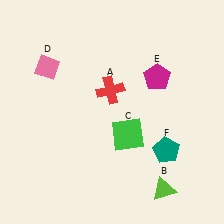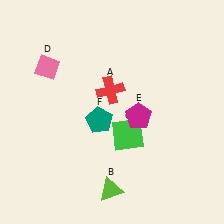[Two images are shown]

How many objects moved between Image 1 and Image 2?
3 objects moved between the two images.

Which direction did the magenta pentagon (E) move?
The magenta pentagon (E) moved down.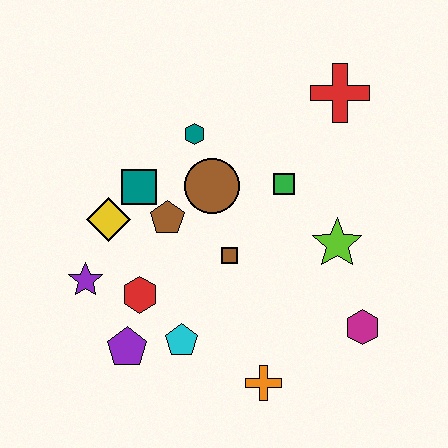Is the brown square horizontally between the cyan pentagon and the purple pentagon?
No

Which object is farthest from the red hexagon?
The red cross is farthest from the red hexagon.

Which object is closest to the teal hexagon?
The brown circle is closest to the teal hexagon.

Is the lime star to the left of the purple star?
No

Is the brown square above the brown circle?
No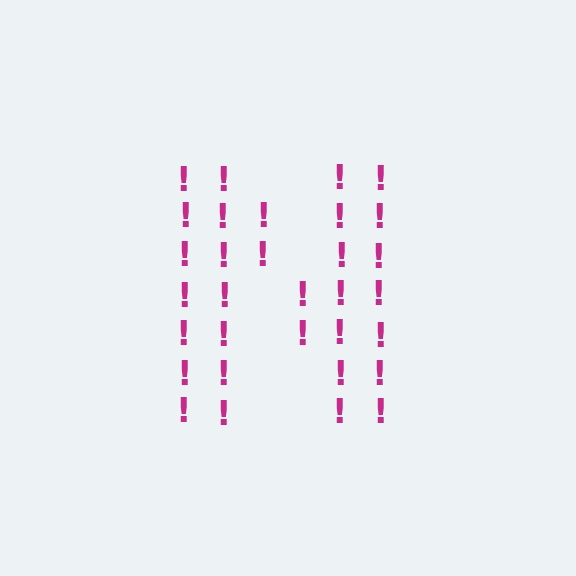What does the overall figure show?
The overall figure shows the letter N.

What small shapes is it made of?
It is made of small exclamation marks.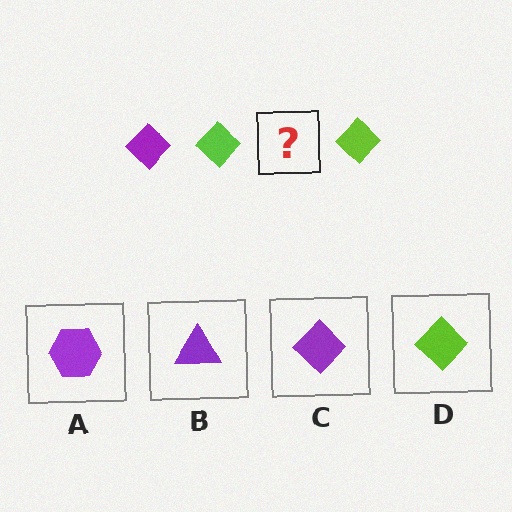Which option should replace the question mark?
Option C.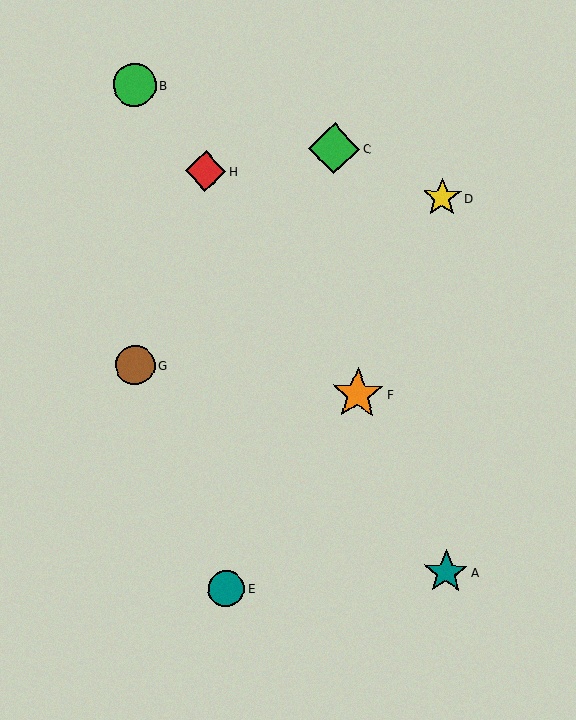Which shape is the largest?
The orange star (labeled F) is the largest.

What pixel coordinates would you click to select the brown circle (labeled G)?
Click at (135, 365) to select the brown circle G.